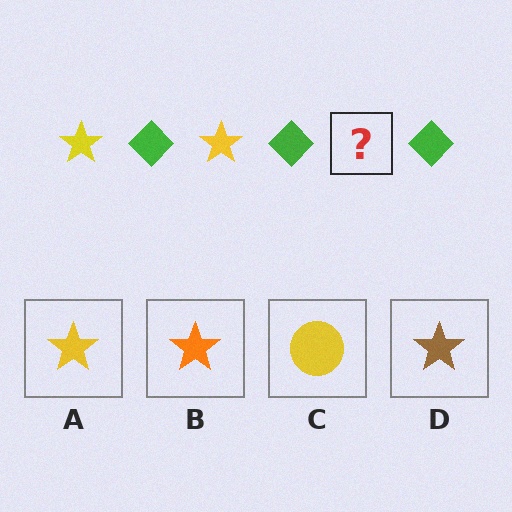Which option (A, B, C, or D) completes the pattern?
A.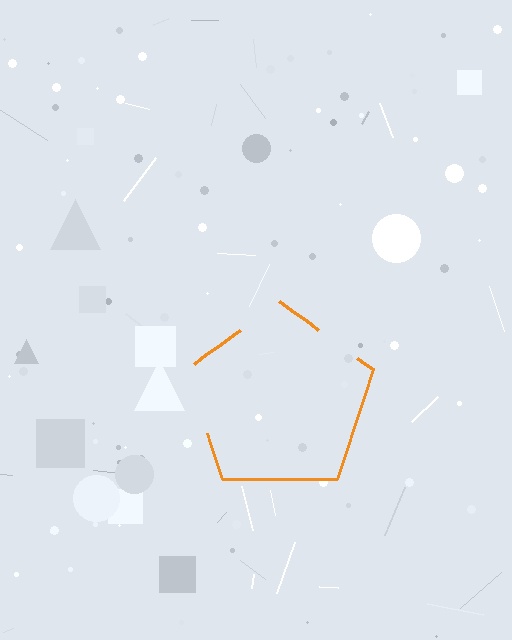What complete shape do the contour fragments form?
The contour fragments form a pentagon.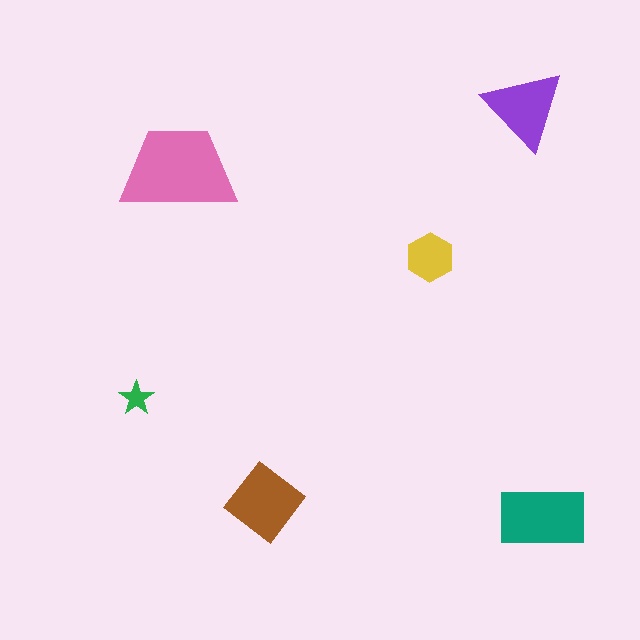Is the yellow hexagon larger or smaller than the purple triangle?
Smaller.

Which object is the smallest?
The green star.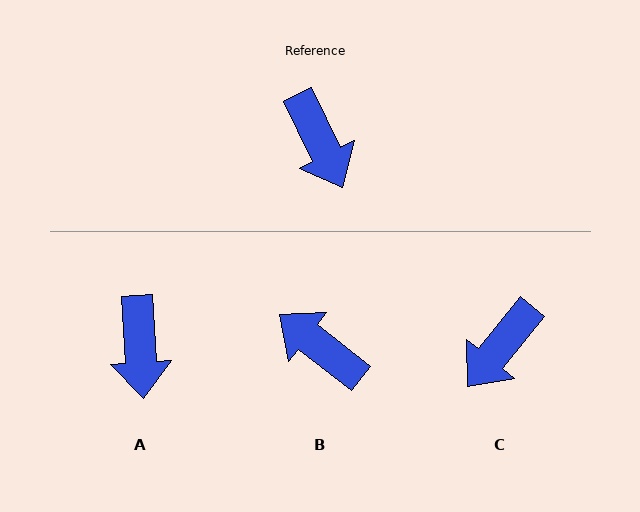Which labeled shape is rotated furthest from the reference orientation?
B, about 154 degrees away.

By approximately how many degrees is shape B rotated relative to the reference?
Approximately 154 degrees clockwise.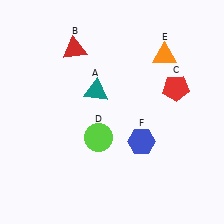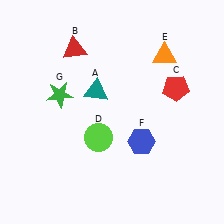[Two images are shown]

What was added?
A green star (G) was added in Image 2.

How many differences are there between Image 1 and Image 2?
There is 1 difference between the two images.